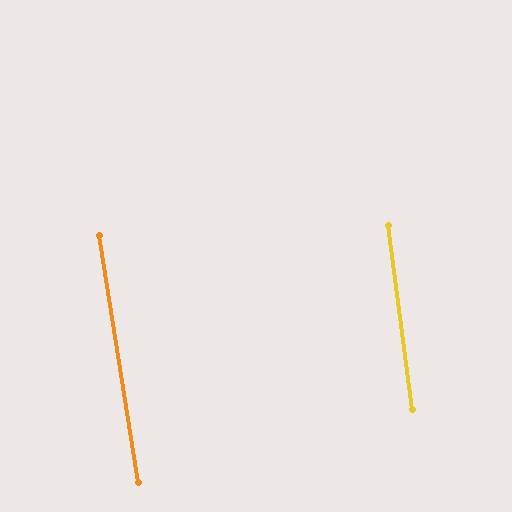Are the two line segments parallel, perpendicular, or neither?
Parallel — their directions differ by only 1.8°.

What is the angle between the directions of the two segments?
Approximately 2 degrees.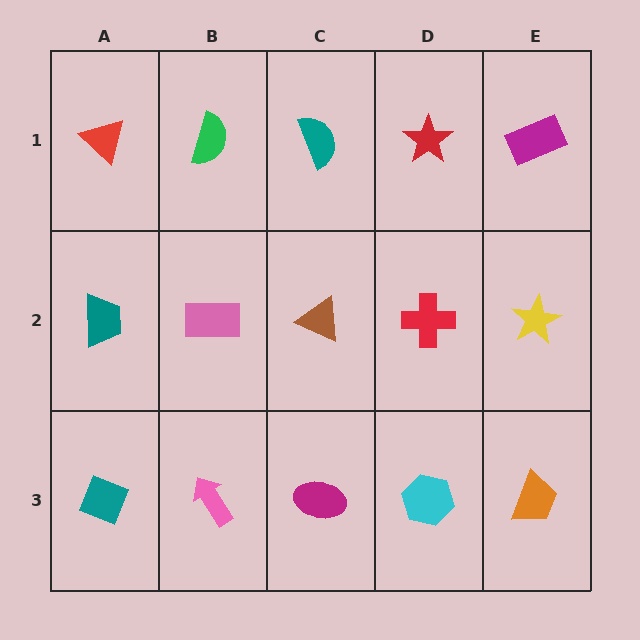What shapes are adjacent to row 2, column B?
A green semicircle (row 1, column B), a pink arrow (row 3, column B), a teal trapezoid (row 2, column A), a brown triangle (row 2, column C).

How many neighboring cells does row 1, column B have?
3.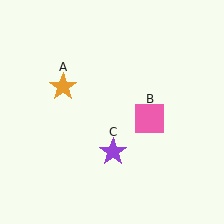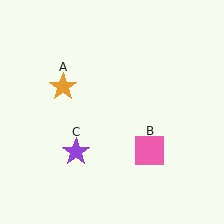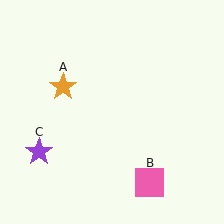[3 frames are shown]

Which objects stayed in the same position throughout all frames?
Orange star (object A) remained stationary.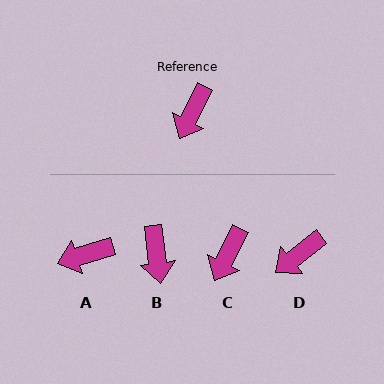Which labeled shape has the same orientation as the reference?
C.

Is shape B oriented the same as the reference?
No, it is off by about 34 degrees.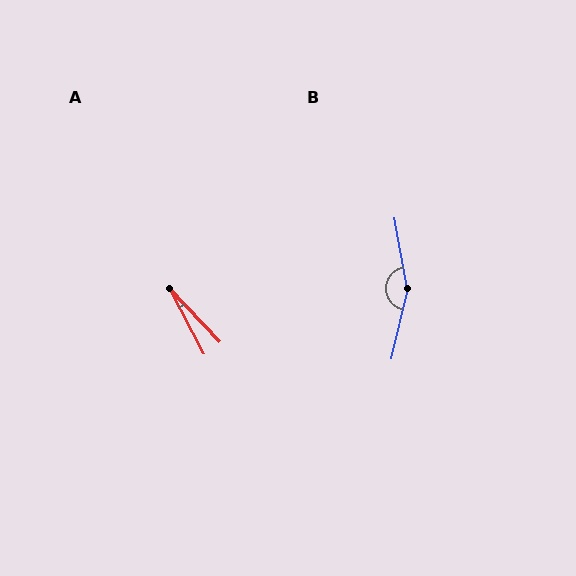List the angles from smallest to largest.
A (15°), B (157°).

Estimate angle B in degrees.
Approximately 157 degrees.